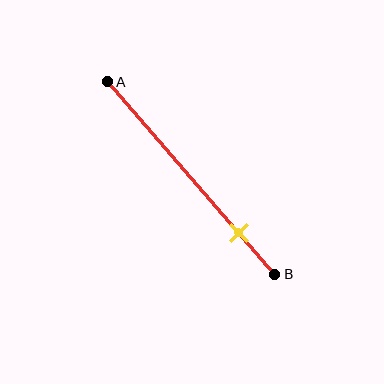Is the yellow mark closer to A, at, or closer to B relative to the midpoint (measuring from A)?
The yellow mark is closer to point B than the midpoint of segment AB.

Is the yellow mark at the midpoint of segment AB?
No, the mark is at about 80% from A, not at the 50% midpoint.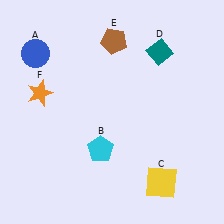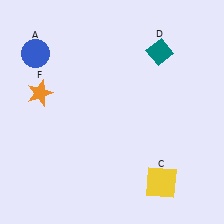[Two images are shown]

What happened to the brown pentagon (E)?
The brown pentagon (E) was removed in Image 2. It was in the top-right area of Image 1.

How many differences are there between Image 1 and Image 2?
There are 2 differences between the two images.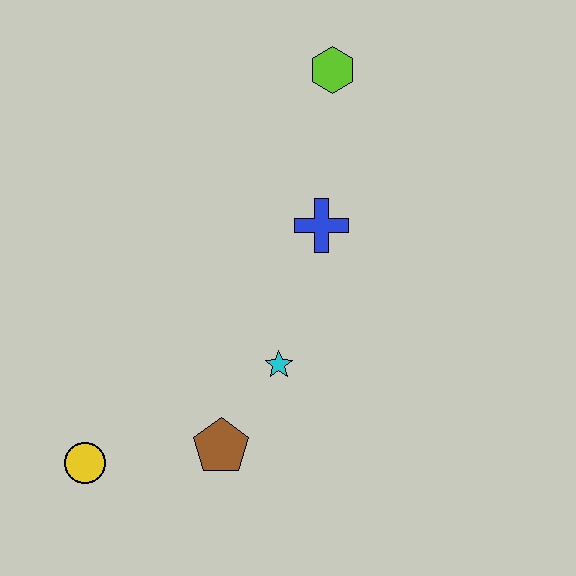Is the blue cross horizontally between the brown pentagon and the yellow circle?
No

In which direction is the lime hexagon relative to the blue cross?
The lime hexagon is above the blue cross.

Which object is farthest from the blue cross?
The yellow circle is farthest from the blue cross.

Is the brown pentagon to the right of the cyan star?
No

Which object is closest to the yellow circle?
The brown pentagon is closest to the yellow circle.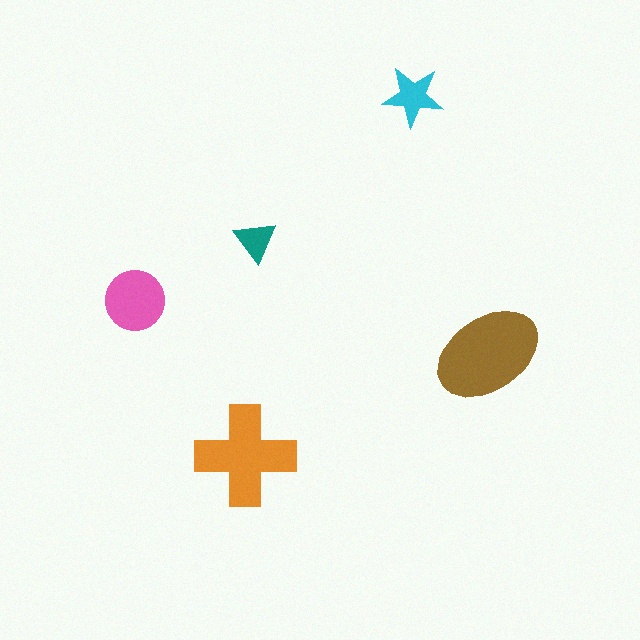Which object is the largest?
The brown ellipse.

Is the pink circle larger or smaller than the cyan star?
Larger.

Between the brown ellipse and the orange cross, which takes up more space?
The brown ellipse.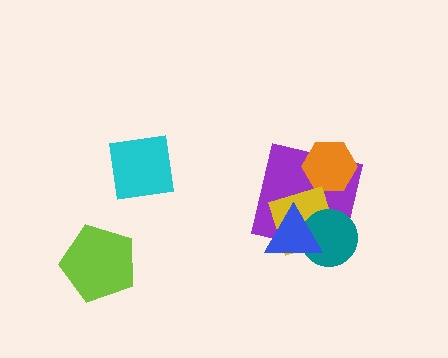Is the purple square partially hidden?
Yes, it is partially covered by another shape.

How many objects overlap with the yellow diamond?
4 objects overlap with the yellow diamond.